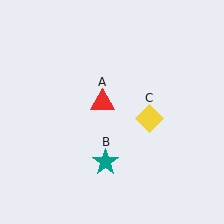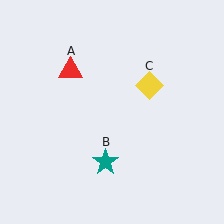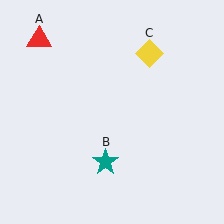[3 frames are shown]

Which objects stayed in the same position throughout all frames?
Teal star (object B) remained stationary.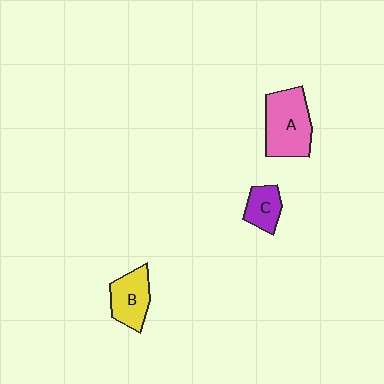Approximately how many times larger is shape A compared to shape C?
Approximately 2.1 times.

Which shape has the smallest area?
Shape C (purple).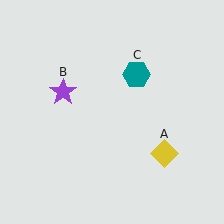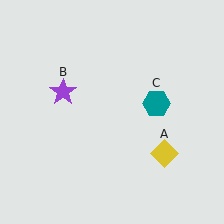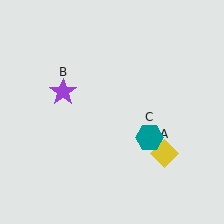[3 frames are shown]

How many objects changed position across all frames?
1 object changed position: teal hexagon (object C).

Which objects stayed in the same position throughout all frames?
Yellow diamond (object A) and purple star (object B) remained stationary.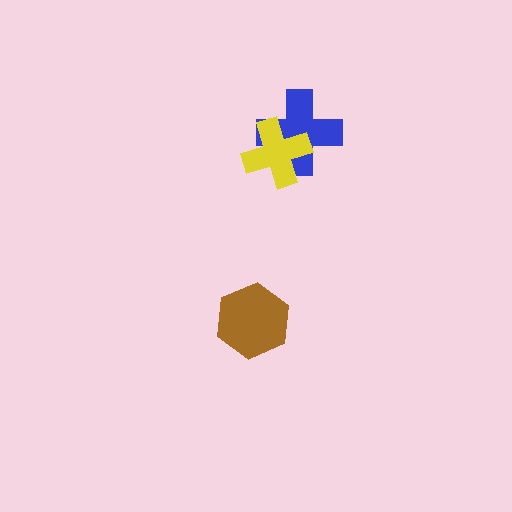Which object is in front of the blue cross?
The yellow cross is in front of the blue cross.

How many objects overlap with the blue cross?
1 object overlaps with the blue cross.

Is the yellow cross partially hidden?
No, no other shape covers it.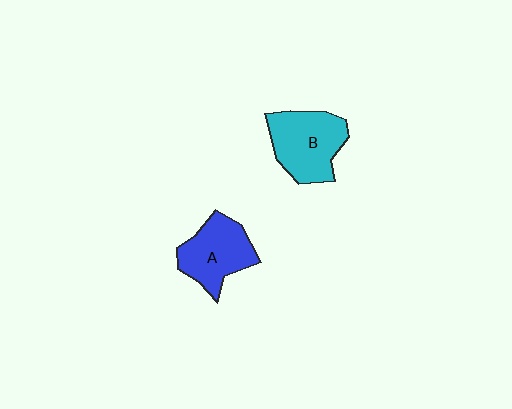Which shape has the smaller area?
Shape A (blue).